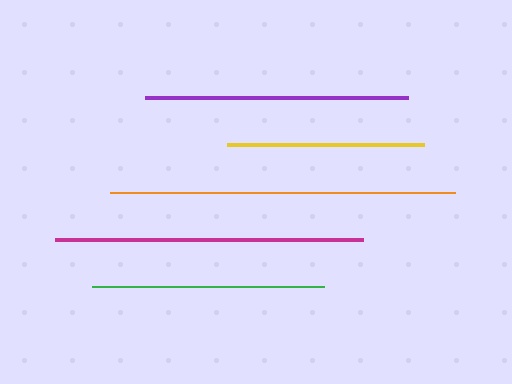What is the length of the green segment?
The green segment is approximately 232 pixels long.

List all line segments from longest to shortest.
From longest to shortest: orange, magenta, purple, green, yellow.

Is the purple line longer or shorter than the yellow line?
The purple line is longer than the yellow line.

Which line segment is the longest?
The orange line is the longest at approximately 345 pixels.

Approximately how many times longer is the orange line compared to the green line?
The orange line is approximately 1.5 times the length of the green line.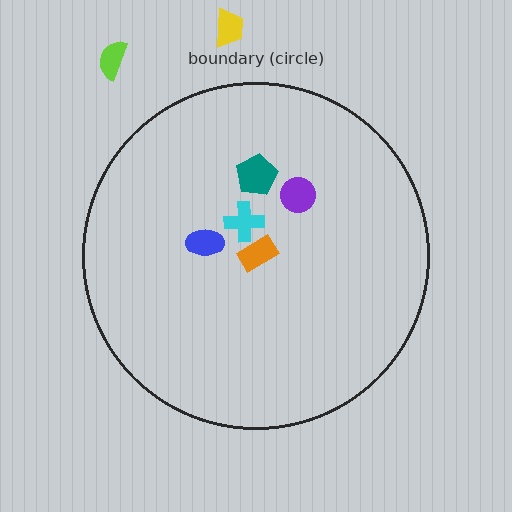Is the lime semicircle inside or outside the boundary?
Outside.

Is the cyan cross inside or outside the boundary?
Inside.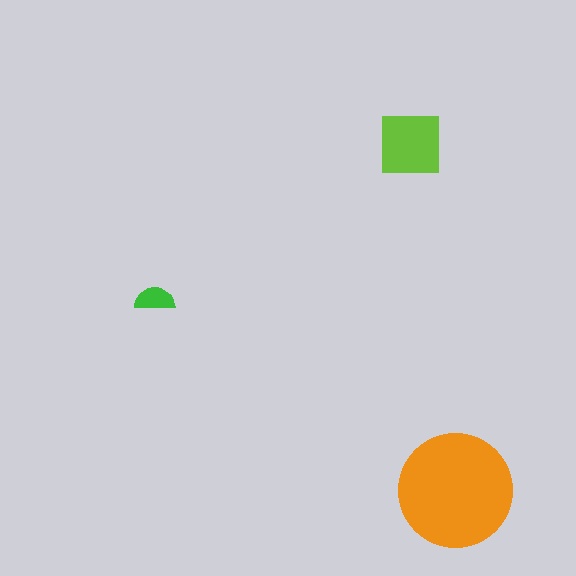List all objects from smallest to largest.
The green semicircle, the lime square, the orange circle.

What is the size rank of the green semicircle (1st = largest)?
3rd.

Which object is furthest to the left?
The green semicircle is leftmost.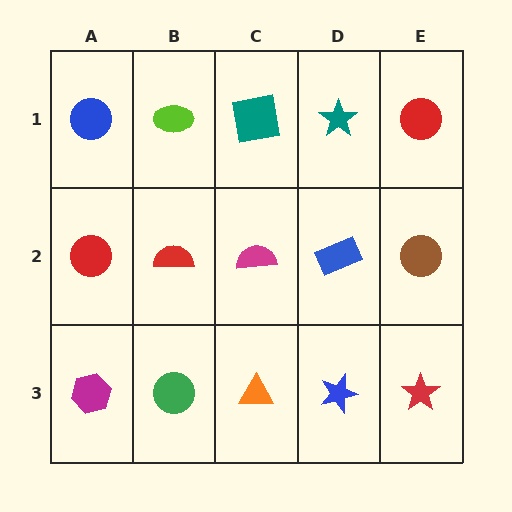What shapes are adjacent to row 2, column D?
A teal star (row 1, column D), a blue star (row 3, column D), a magenta semicircle (row 2, column C), a brown circle (row 2, column E).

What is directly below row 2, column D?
A blue star.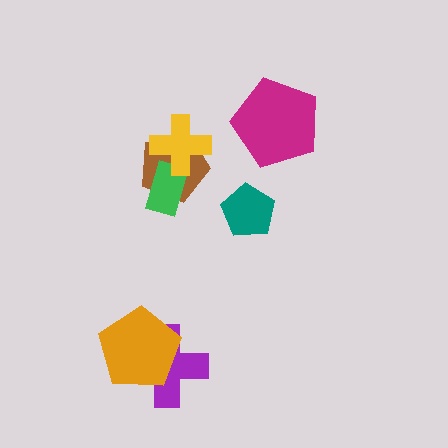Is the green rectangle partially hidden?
Yes, it is partially covered by another shape.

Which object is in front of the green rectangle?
The yellow cross is in front of the green rectangle.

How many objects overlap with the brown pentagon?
2 objects overlap with the brown pentagon.